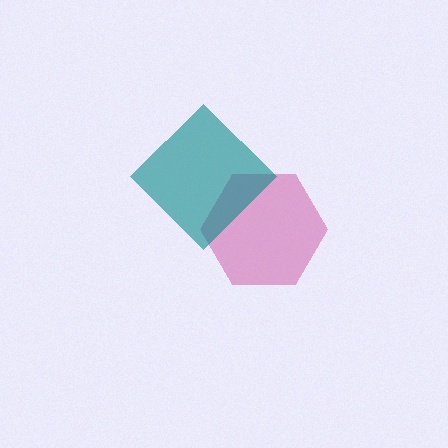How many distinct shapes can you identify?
There are 2 distinct shapes: a magenta hexagon, a teal diamond.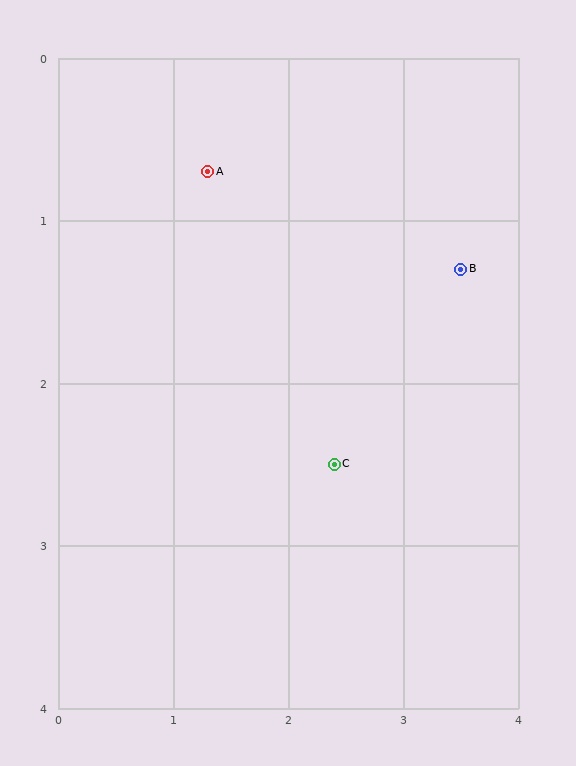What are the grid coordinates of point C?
Point C is at approximately (2.4, 2.5).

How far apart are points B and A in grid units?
Points B and A are about 2.3 grid units apart.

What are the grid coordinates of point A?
Point A is at approximately (1.3, 0.7).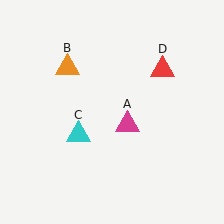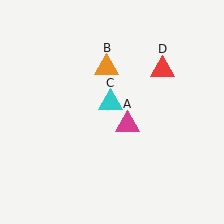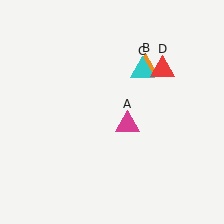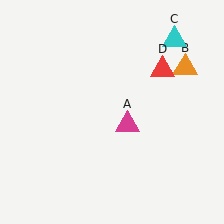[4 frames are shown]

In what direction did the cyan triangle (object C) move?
The cyan triangle (object C) moved up and to the right.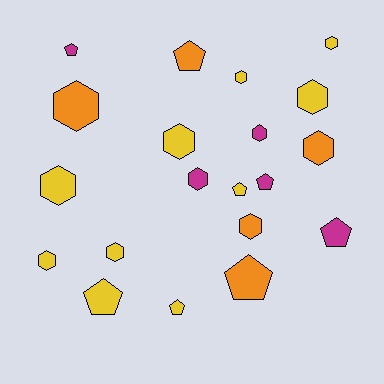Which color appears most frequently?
Yellow, with 10 objects.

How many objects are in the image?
There are 20 objects.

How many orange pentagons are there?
There are 2 orange pentagons.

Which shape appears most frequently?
Hexagon, with 12 objects.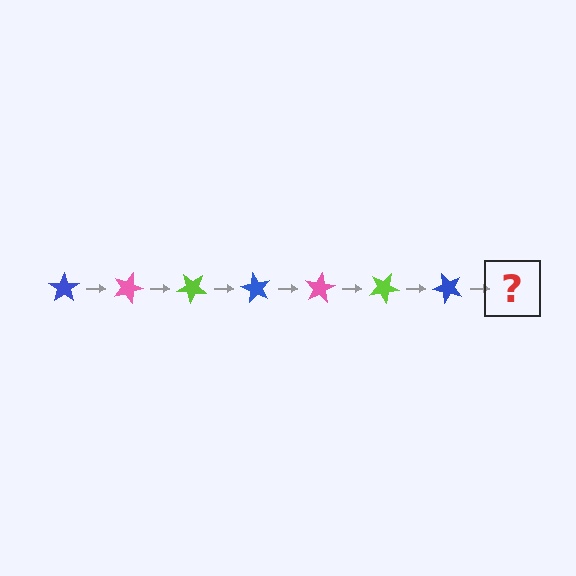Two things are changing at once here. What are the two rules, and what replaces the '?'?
The two rules are that it rotates 20 degrees each step and the color cycles through blue, pink, and lime. The '?' should be a pink star, rotated 140 degrees from the start.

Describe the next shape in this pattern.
It should be a pink star, rotated 140 degrees from the start.